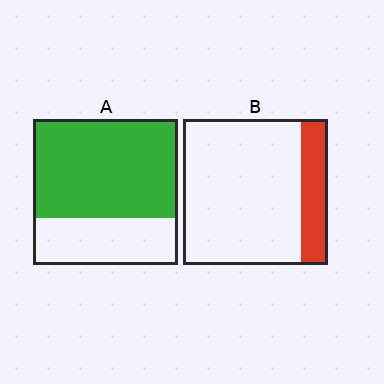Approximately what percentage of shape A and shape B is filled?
A is approximately 70% and B is approximately 20%.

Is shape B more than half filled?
No.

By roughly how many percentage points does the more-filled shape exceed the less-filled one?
By roughly 50 percentage points (A over B).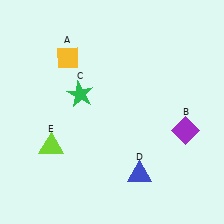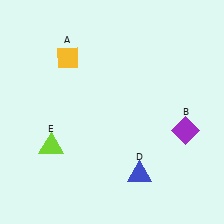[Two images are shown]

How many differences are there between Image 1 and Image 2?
There is 1 difference between the two images.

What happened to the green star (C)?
The green star (C) was removed in Image 2. It was in the top-left area of Image 1.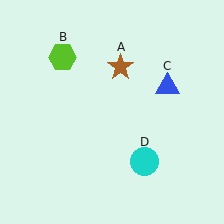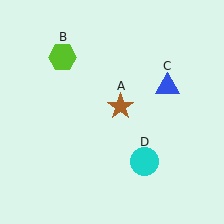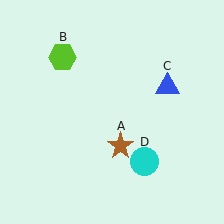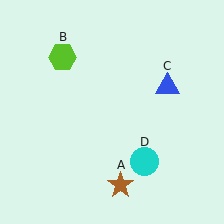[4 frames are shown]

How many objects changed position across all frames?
1 object changed position: brown star (object A).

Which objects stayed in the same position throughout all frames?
Lime hexagon (object B) and blue triangle (object C) and cyan circle (object D) remained stationary.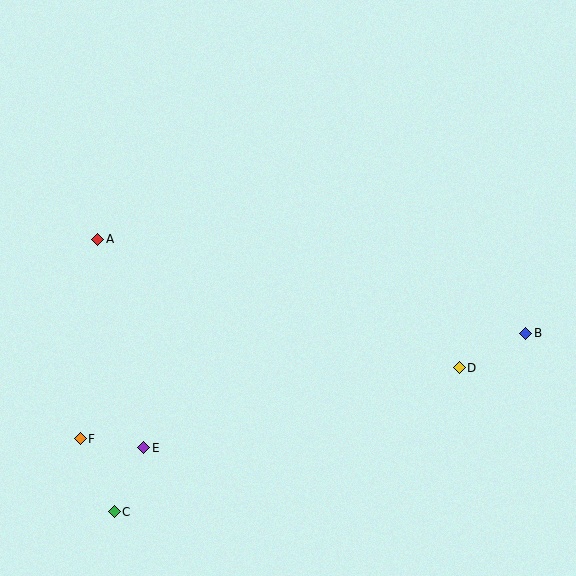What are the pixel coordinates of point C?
Point C is at (114, 512).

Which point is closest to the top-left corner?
Point A is closest to the top-left corner.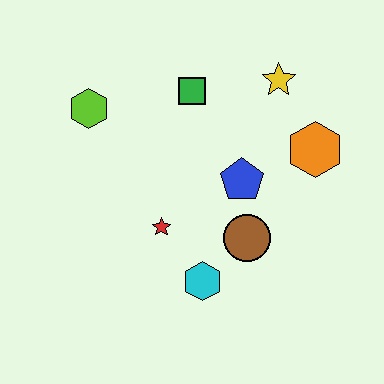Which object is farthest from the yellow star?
The cyan hexagon is farthest from the yellow star.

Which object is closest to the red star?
The cyan hexagon is closest to the red star.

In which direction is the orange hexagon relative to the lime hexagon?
The orange hexagon is to the right of the lime hexagon.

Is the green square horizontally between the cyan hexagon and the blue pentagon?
No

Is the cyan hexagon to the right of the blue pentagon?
No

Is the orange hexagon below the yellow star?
Yes